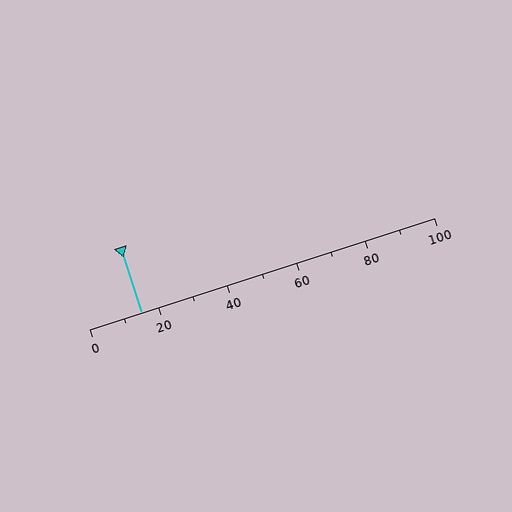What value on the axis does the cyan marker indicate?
The marker indicates approximately 15.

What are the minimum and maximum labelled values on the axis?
The axis runs from 0 to 100.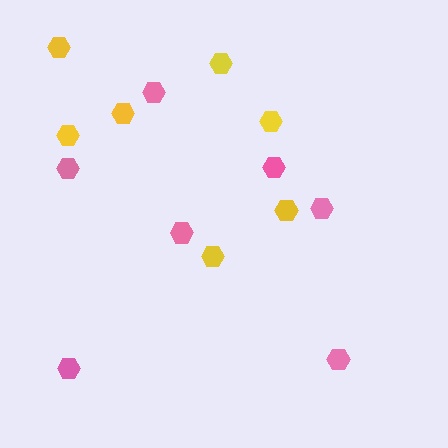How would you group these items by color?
There are 2 groups: one group of pink hexagons (7) and one group of yellow hexagons (7).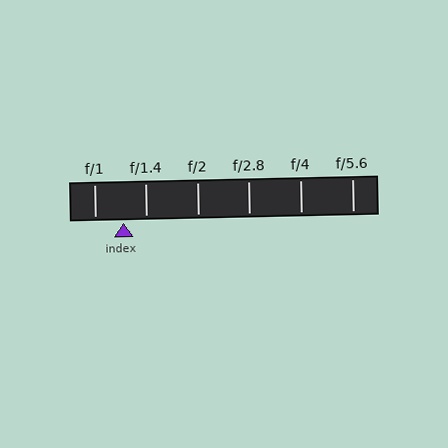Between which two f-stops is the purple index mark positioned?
The index mark is between f/1 and f/1.4.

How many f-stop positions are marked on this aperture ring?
There are 6 f-stop positions marked.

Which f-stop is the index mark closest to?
The index mark is closest to f/1.4.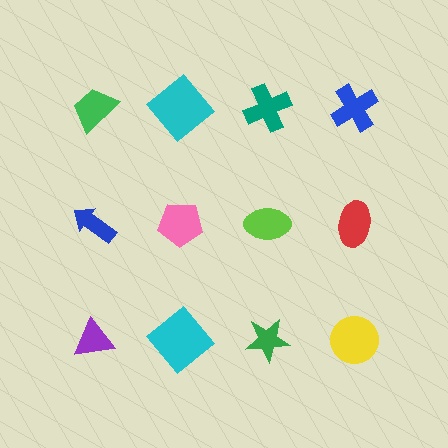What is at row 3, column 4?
A yellow circle.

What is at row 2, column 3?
A lime ellipse.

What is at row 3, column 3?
A green star.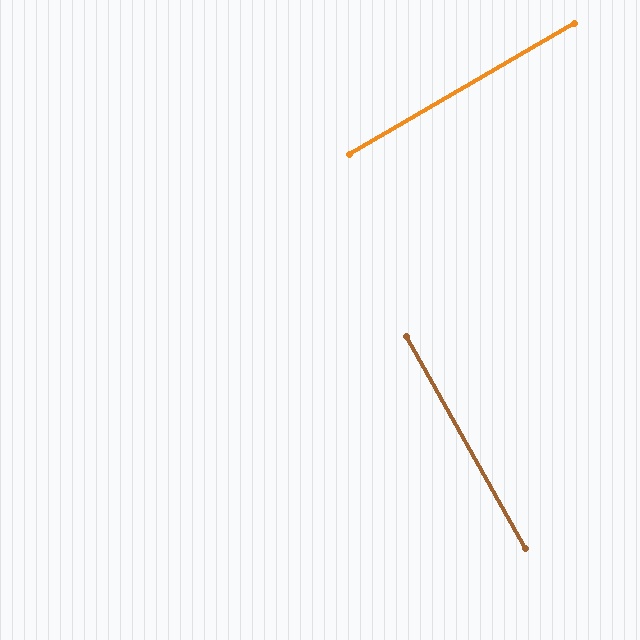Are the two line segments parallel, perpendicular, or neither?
Perpendicular — they meet at approximately 89°.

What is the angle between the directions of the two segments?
Approximately 89 degrees.